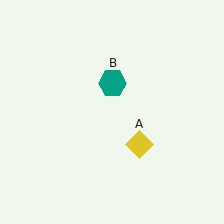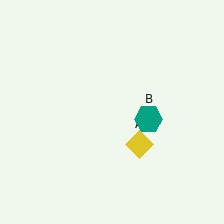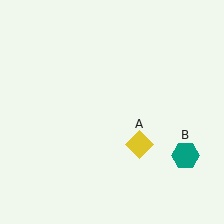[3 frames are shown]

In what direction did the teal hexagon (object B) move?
The teal hexagon (object B) moved down and to the right.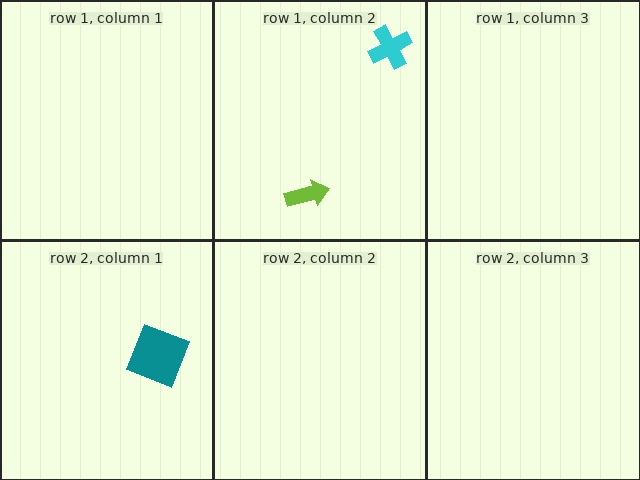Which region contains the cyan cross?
The row 1, column 2 region.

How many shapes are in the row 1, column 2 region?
2.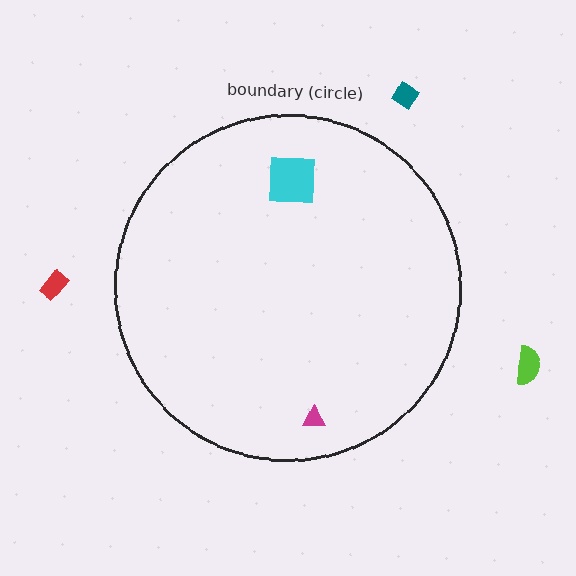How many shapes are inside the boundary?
2 inside, 3 outside.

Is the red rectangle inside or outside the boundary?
Outside.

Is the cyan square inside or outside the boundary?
Inside.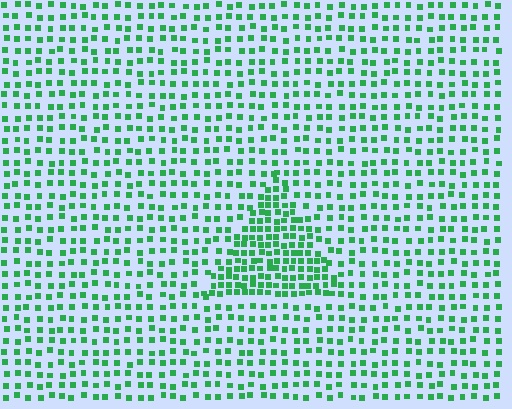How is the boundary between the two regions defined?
The boundary is defined by a change in element density (approximately 1.9x ratio). All elements are the same color, size, and shape.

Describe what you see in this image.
The image contains small green elements arranged at two different densities. A triangle-shaped region is visible where the elements are more densely packed than the surrounding area.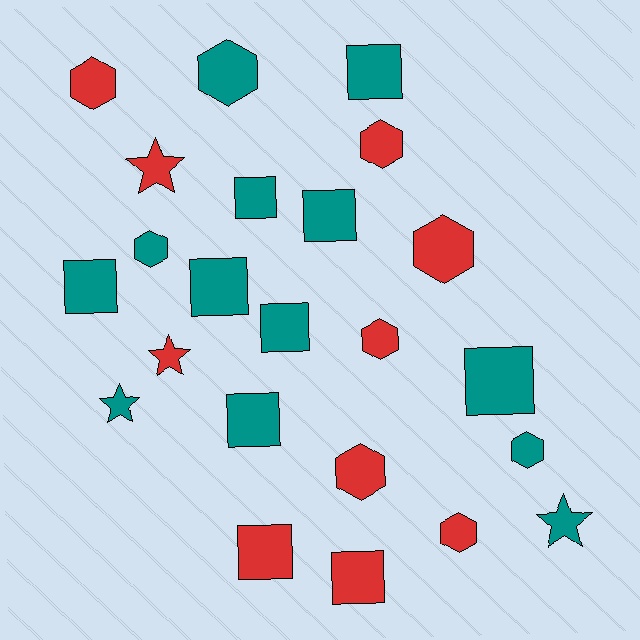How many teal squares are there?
There are 8 teal squares.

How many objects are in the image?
There are 23 objects.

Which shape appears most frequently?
Square, with 10 objects.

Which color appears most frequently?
Teal, with 13 objects.